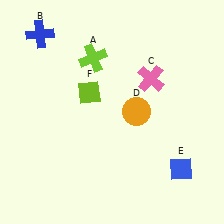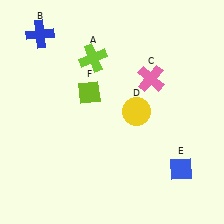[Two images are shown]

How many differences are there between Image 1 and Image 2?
There is 1 difference between the two images.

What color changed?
The circle (D) changed from orange in Image 1 to yellow in Image 2.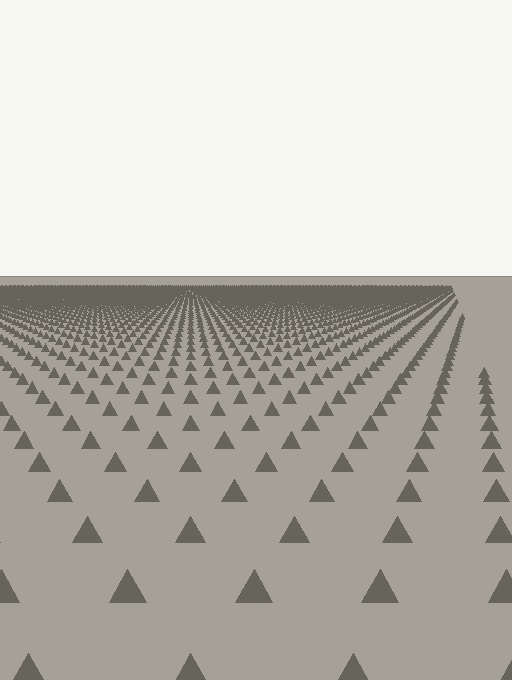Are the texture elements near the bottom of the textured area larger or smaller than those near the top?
Larger. Near the bottom, elements are closer to the viewer and appear at a bigger on-screen size.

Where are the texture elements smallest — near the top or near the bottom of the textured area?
Near the top.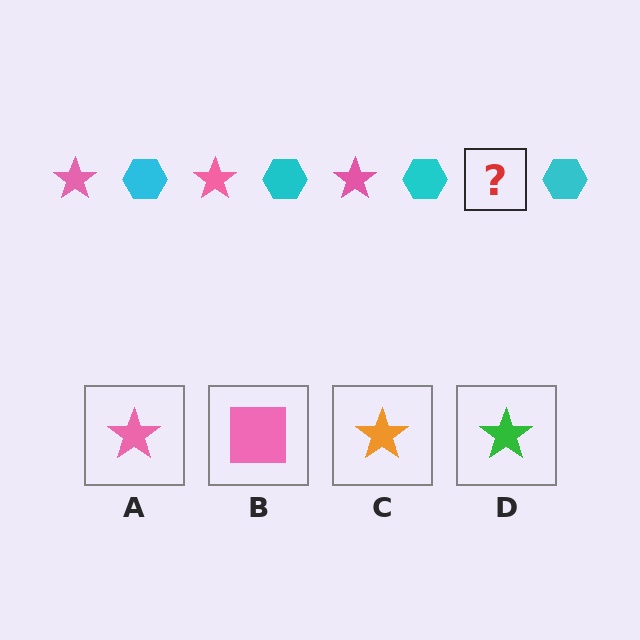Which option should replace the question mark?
Option A.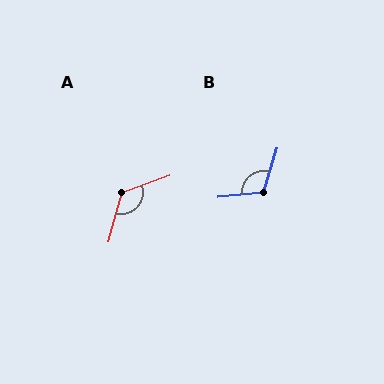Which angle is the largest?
A, at approximately 126 degrees.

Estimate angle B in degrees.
Approximately 113 degrees.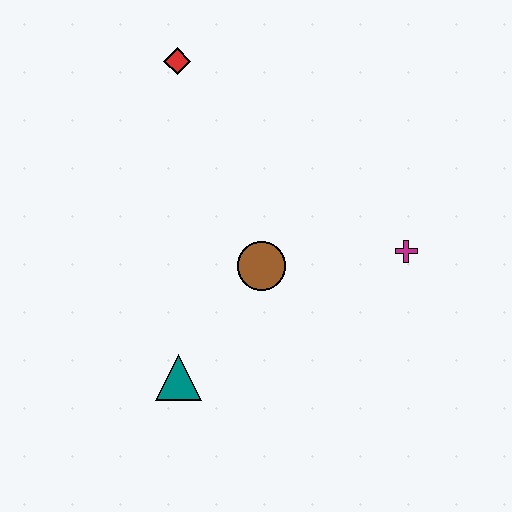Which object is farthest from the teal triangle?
The red diamond is farthest from the teal triangle.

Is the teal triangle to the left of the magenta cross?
Yes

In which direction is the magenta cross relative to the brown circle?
The magenta cross is to the right of the brown circle.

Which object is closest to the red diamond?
The brown circle is closest to the red diamond.